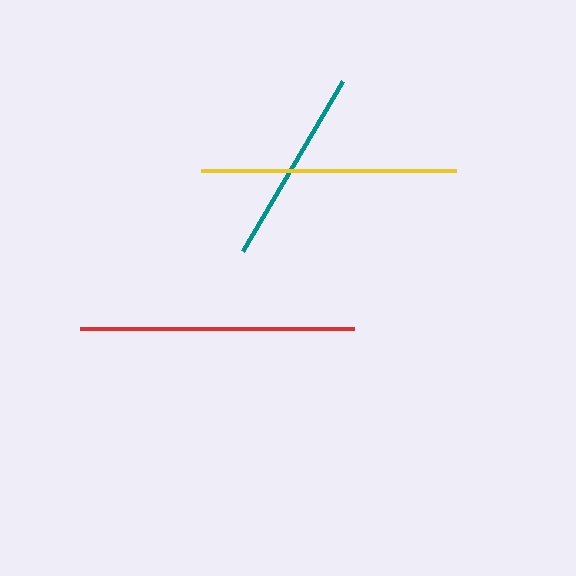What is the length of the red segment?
The red segment is approximately 274 pixels long.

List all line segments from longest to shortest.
From longest to shortest: red, yellow, teal.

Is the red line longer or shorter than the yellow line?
The red line is longer than the yellow line.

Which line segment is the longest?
The red line is the longest at approximately 274 pixels.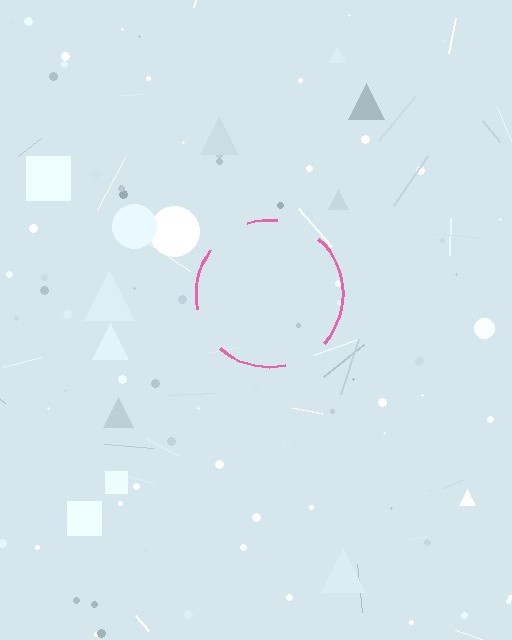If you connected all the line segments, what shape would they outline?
They would outline a circle.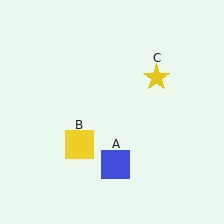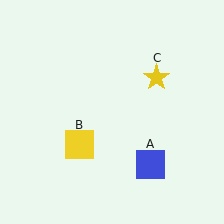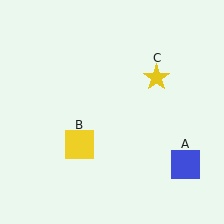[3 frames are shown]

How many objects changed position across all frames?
1 object changed position: blue square (object A).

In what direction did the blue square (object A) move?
The blue square (object A) moved right.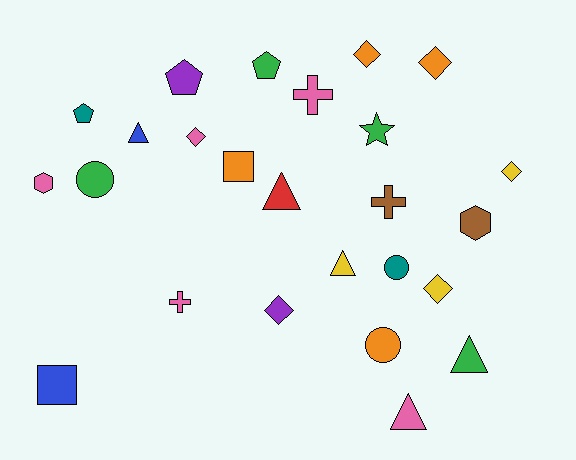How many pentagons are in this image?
There are 3 pentagons.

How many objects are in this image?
There are 25 objects.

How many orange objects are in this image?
There are 4 orange objects.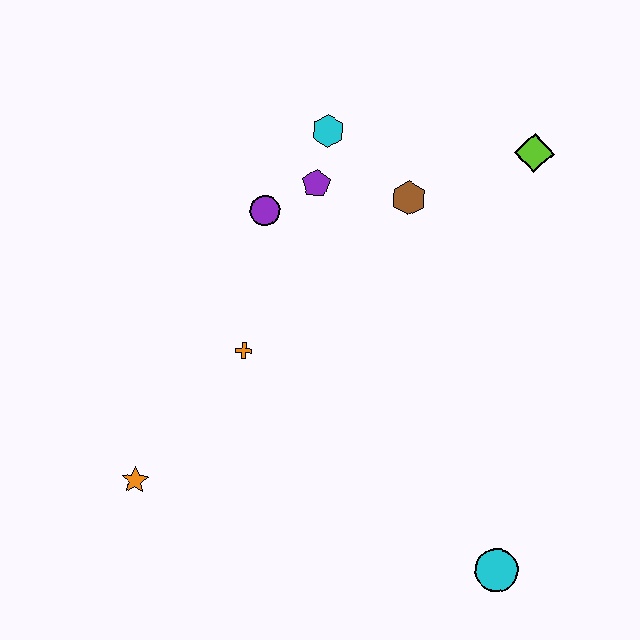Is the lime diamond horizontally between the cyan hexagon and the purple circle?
No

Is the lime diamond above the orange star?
Yes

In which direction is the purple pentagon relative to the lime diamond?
The purple pentagon is to the left of the lime diamond.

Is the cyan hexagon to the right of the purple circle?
Yes